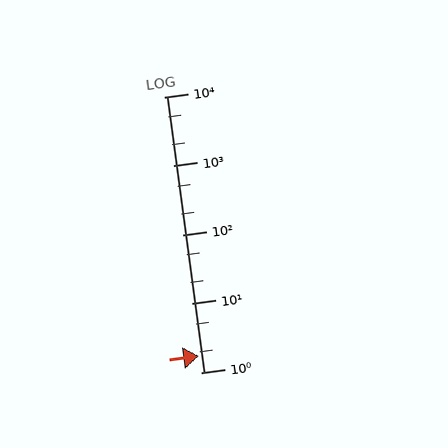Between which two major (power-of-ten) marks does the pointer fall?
The pointer is between 1 and 10.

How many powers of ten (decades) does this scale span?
The scale spans 4 decades, from 1 to 10000.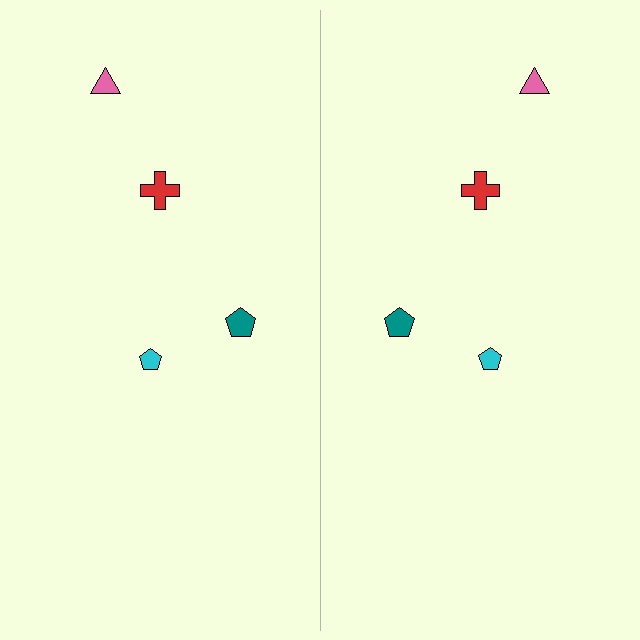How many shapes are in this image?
There are 8 shapes in this image.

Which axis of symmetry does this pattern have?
The pattern has a vertical axis of symmetry running through the center of the image.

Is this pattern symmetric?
Yes, this pattern has bilateral (reflection) symmetry.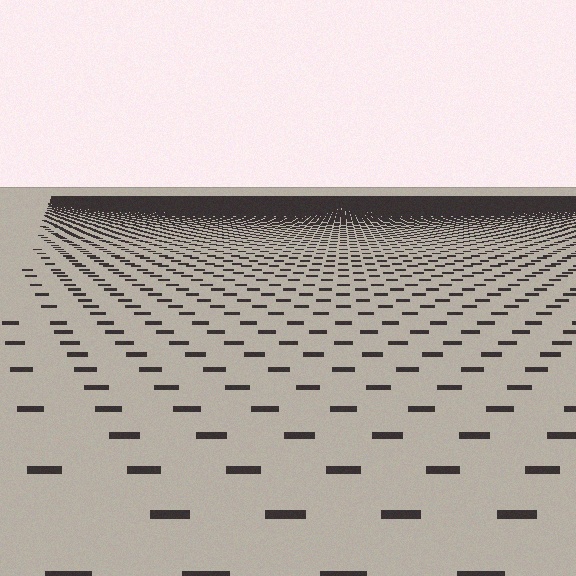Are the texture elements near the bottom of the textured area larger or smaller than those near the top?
Larger. Near the bottom, elements are closer to the viewer and appear at a bigger on-screen size.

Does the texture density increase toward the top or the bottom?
Density increases toward the top.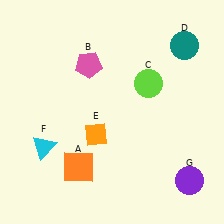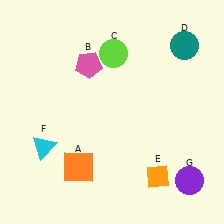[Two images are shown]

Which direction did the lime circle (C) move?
The lime circle (C) moved left.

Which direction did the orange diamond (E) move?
The orange diamond (E) moved right.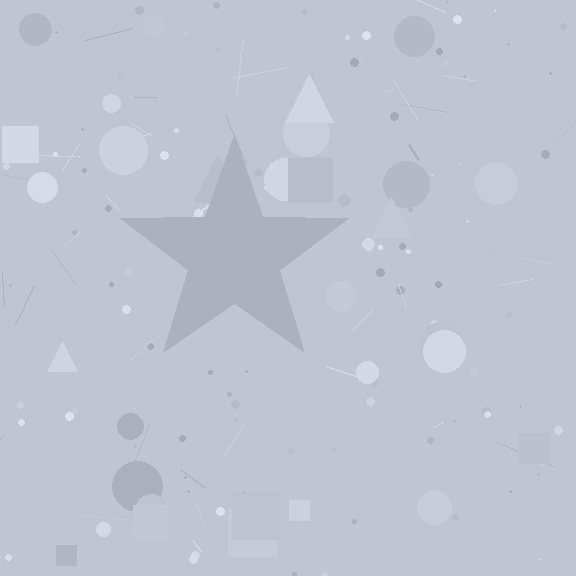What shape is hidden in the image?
A star is hidden in the image.